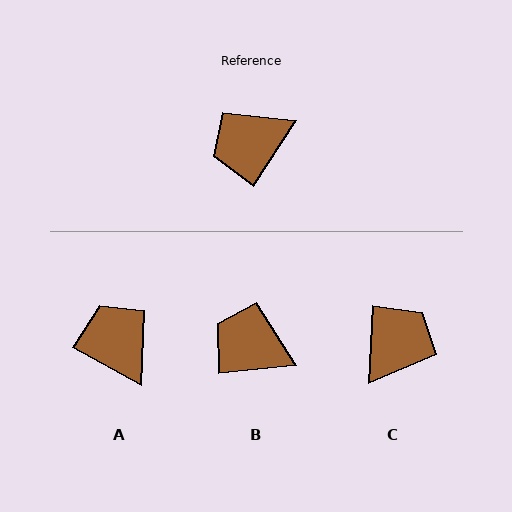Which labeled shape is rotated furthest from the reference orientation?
C, about 150 degrees away.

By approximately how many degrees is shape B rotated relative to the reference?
Approximately 51 degrees clockwise.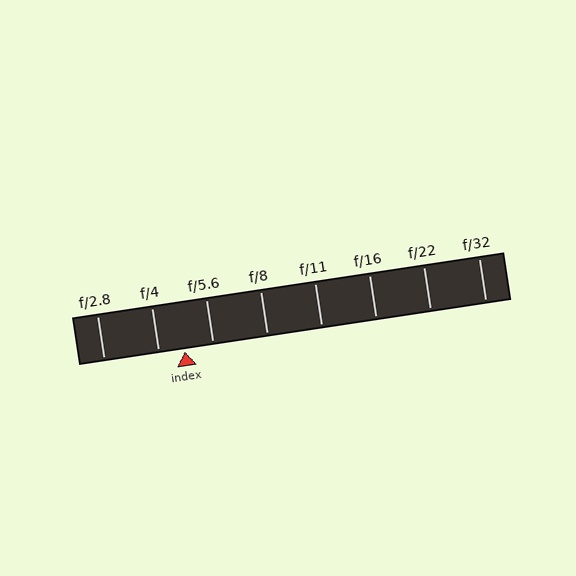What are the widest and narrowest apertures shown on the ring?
The widest aperture shown is f/2.8 and the narrowest is f/32.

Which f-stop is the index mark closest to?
The index mark is closest to f/4.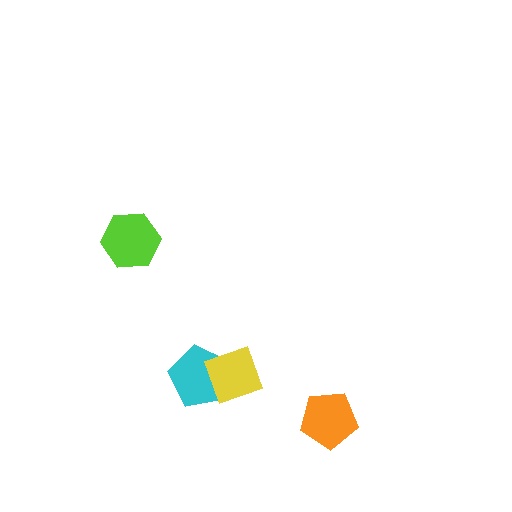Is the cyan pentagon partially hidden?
Yes, it is partially covered by another shape.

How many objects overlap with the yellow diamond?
1 object overlaps with the yellow diamond.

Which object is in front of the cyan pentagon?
The yellow diamond is in front of the cyan pentagon.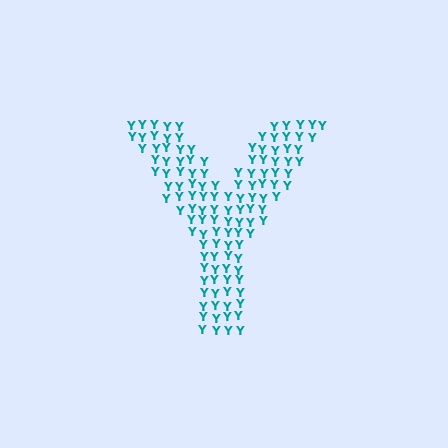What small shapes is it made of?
It is made of small letter Y's.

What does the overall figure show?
The overall figure shows the letter Y.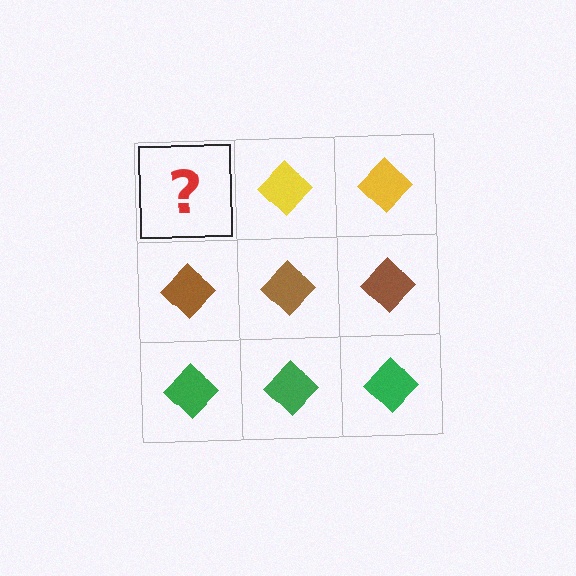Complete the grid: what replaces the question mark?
The question mark should be replaced with a yellow diamond.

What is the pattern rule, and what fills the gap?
The rule is that each row has a consistent color. The gap should be filled with a yellow diamond.